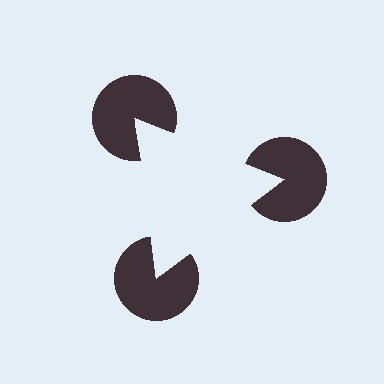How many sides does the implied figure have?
3 sides.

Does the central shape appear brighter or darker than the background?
It typically appears slightly brighter than the background, even though no actual brightness change is drawn.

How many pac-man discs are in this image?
There are 3 — one at each vertex of the illusory triangle.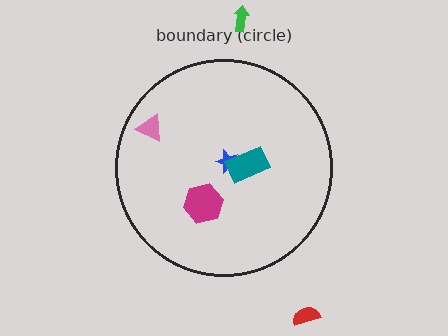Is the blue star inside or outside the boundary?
Inside.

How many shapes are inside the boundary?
4 inside, 2 outside.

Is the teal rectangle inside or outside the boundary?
Inside.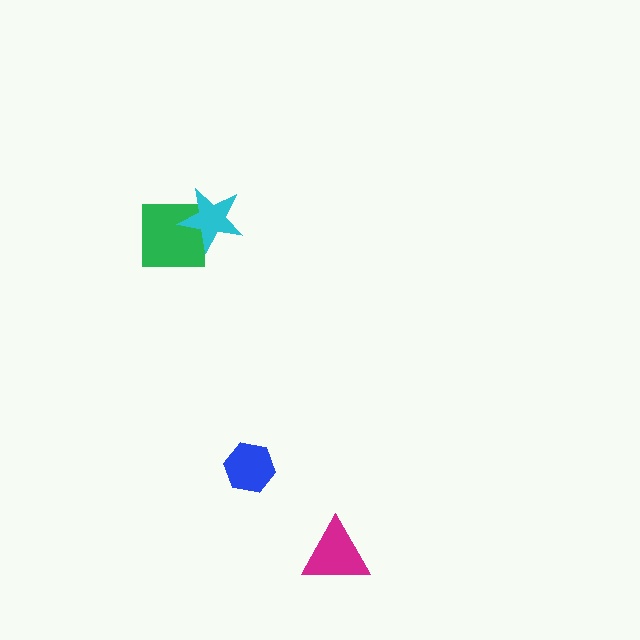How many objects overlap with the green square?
1 object overlaps with the green square.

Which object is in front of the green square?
The cyan star is in front of the green square.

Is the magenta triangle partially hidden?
No, no other shape covers it.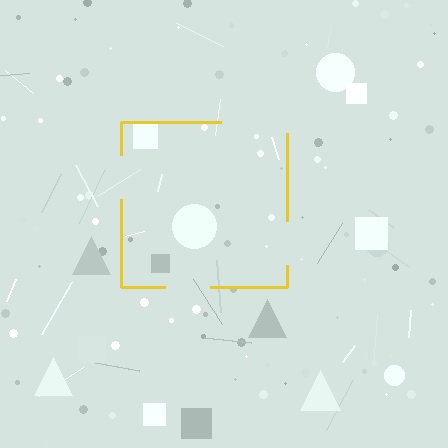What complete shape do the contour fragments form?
The contour fragments form a square.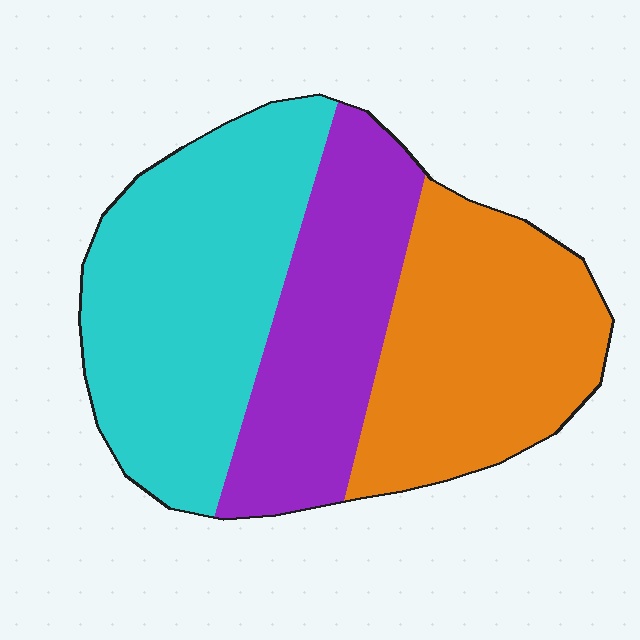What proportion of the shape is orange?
Orange takes up about one third (1/3) of the shape.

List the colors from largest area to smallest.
From largest to smallest: cyan, orange, purple.